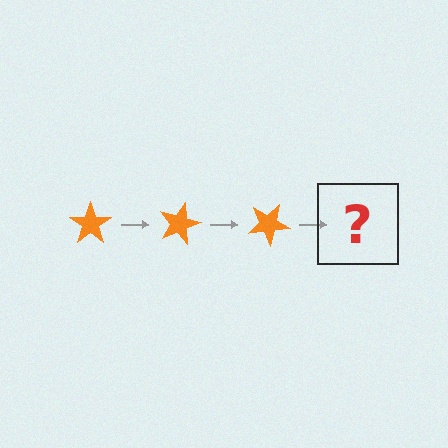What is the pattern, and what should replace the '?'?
The pattern is that the star rotates 15 degrees each step. The '?' should be an orange star rotated 45 degrees.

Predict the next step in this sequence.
The next step is an orange star rotated 45 degrees.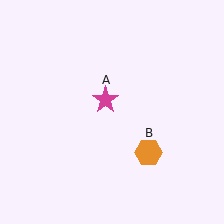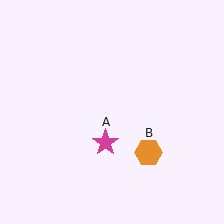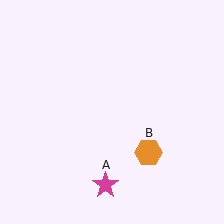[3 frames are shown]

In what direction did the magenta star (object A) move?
The magenta star (object A) moved down.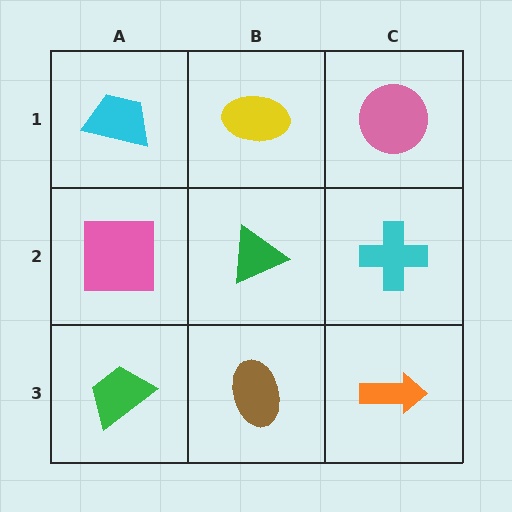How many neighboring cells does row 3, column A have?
2.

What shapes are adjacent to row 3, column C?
A cyan cross (row 2, column C), a brown ellipse (row 3, column B).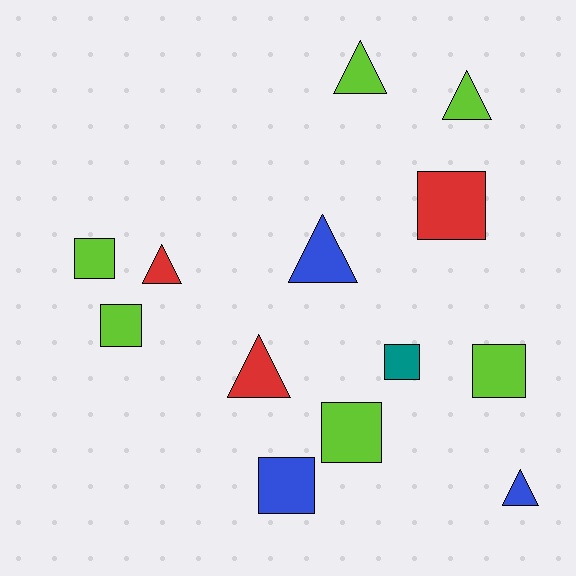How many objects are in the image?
There are 13 objects.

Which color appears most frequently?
Lime, with 6 objects.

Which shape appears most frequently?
Square, with 7 objects.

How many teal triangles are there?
There are no teal triangles.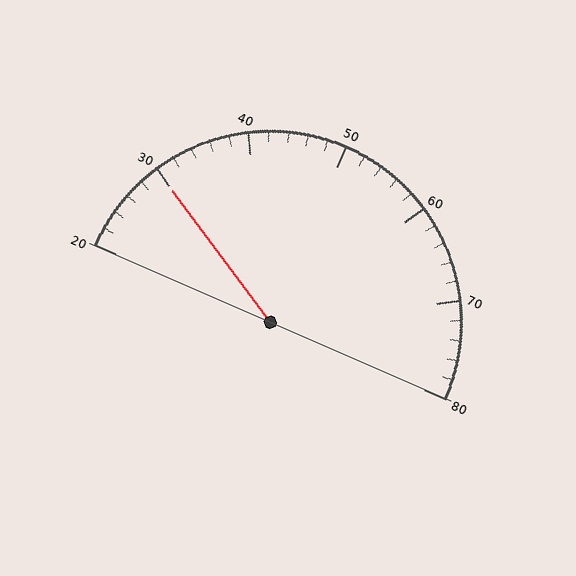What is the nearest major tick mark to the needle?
The nearest major tick mark is 30.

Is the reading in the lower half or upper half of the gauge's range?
The reading is in the lower half of the range (20 to 80).